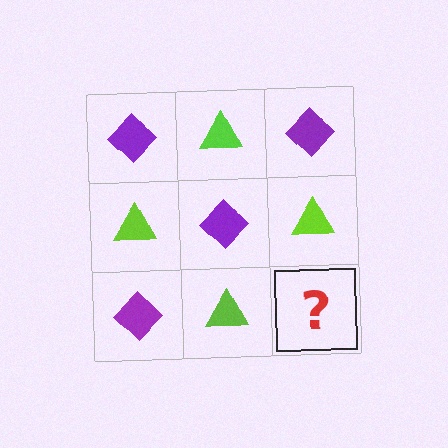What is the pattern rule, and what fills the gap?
The rule is that it alternates purple diamond and lime triangle in a checkerboard pattern. The gap should be filled with a purple diamond.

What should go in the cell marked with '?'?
The missing cell should contain a purple diamond.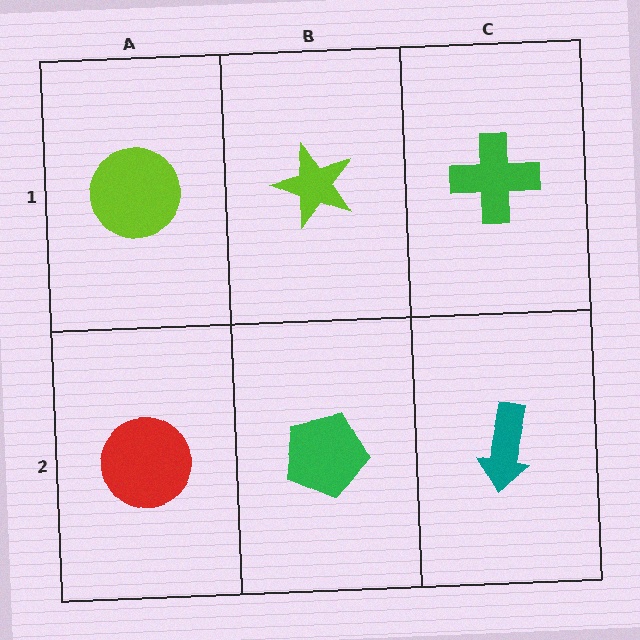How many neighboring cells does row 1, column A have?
2.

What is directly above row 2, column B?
A lime star.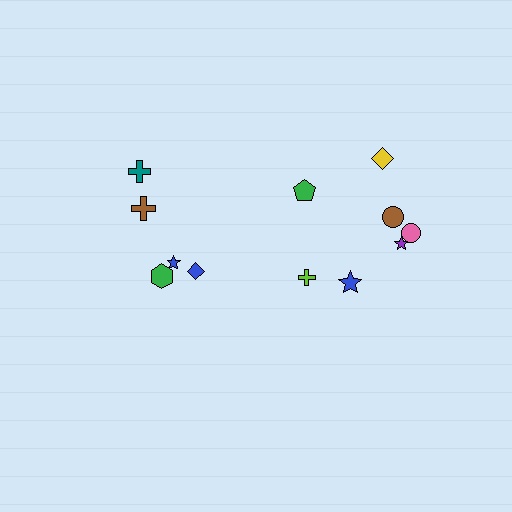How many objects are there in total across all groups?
There are 12 objects.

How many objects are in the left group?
There are 5 objects.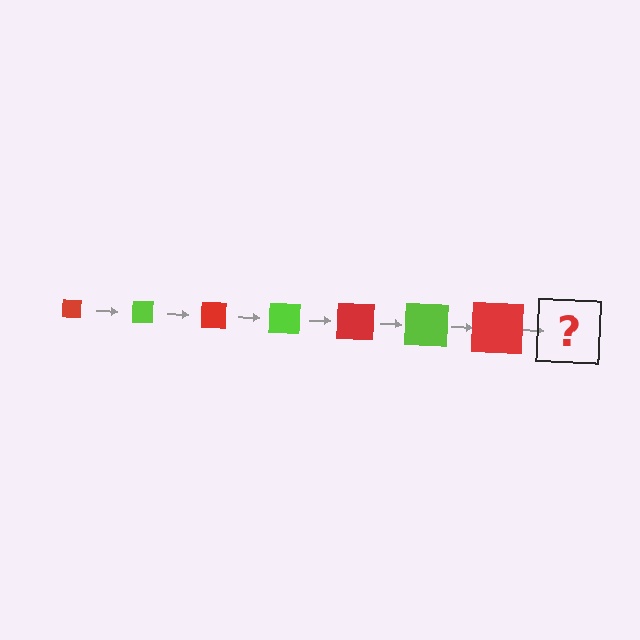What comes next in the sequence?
The next element should be a lime square, larger than the previous one.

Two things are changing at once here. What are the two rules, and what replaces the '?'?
The two rules are that the square grows larger each step and the color cycles through red and lime. The '?' should be a lime square, larger than the previous one.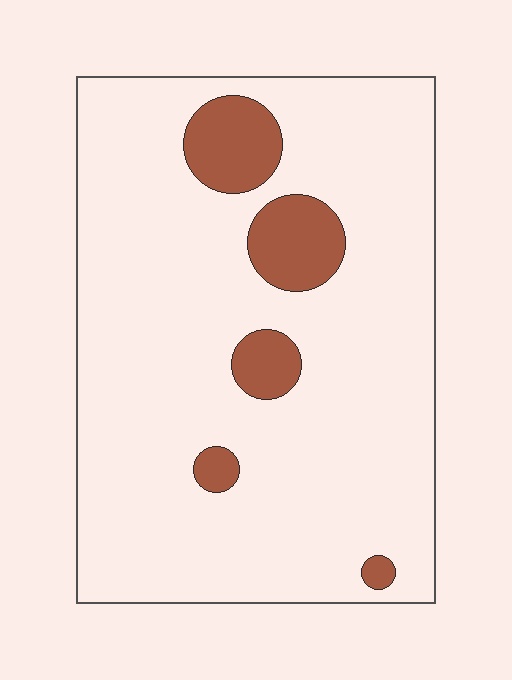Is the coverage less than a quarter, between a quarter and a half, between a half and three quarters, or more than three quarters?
Less than a quarter.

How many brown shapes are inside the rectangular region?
5.